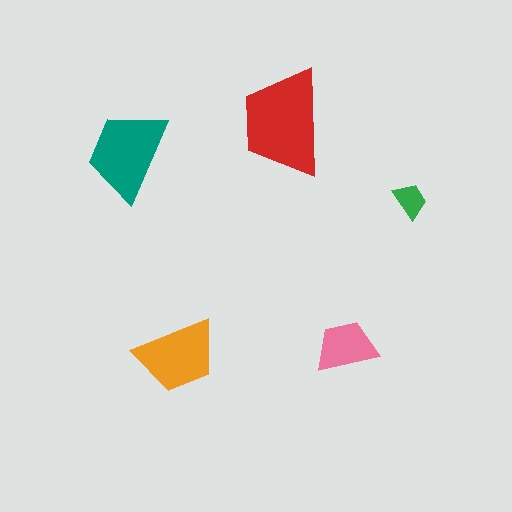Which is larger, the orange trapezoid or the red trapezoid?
The red one.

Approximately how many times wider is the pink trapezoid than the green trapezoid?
About 1.5 times wider.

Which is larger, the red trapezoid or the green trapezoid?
The red one.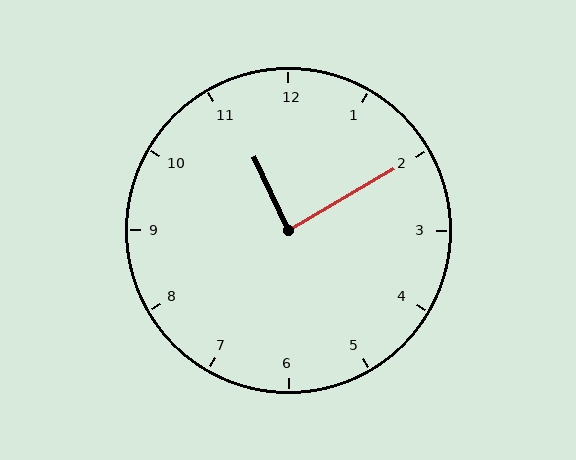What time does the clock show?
11:10.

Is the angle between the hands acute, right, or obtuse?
It is right.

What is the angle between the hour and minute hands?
Approximately 85 degrees.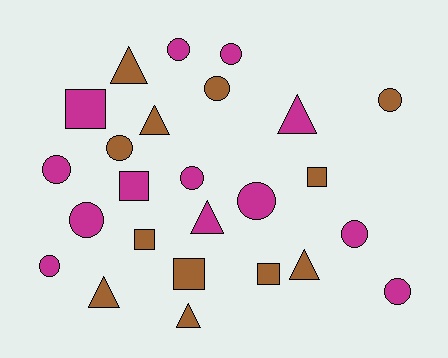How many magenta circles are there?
There are 9 magenta circles.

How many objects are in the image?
There are 25 objects.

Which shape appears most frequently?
Circle, with 12 objects.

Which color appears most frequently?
Magenta, with 13 objects.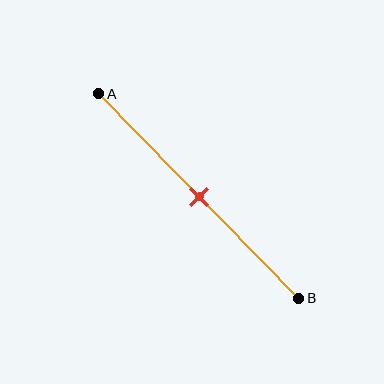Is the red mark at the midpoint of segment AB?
Yes, the mark is approximately at the midpoint.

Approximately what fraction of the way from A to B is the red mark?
The red mark is approximately 50% of the way from A to B.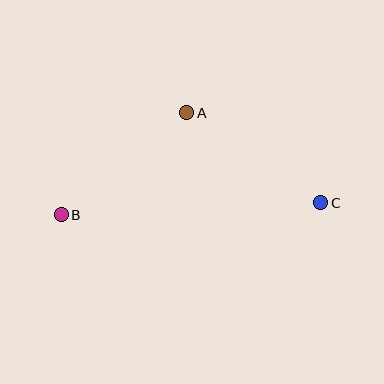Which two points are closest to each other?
Points A and C are closest to each other.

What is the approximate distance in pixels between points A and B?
The distance between A and B is approximately 162 pixels.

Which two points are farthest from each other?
Points B and C are farthest from each other.